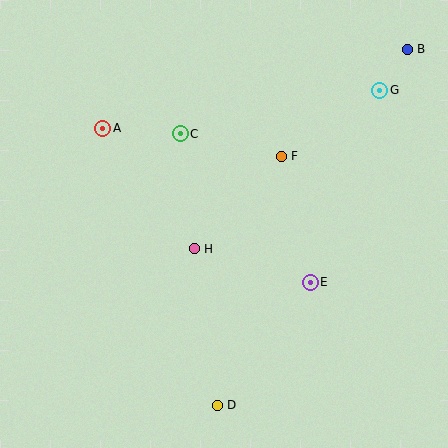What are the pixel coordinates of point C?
Point C is at (180, 134).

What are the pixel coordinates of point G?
Point G is at (380, 90).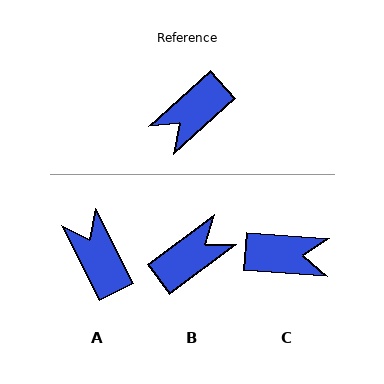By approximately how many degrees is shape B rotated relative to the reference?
Approximately 174 degrees counter-clockwise.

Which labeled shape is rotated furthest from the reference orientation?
B, about 174 degrees away.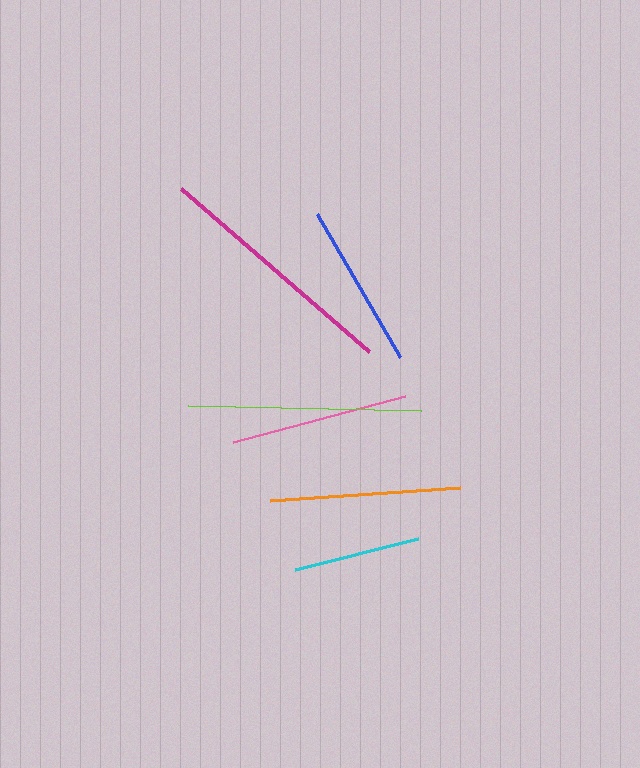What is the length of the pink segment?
The pink segment is approximately 179 pixels long.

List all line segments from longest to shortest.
From longest to shortest: magenta, lime, orange, pink, blue, cyan.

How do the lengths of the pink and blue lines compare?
The pink and blue lines are approximately the same length.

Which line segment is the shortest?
The cyan line is the shortest at approximately 127 pixels.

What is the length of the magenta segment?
The magenta segment is approximately 249 pixels long.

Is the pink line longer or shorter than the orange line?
The orange line is longer than the pink line.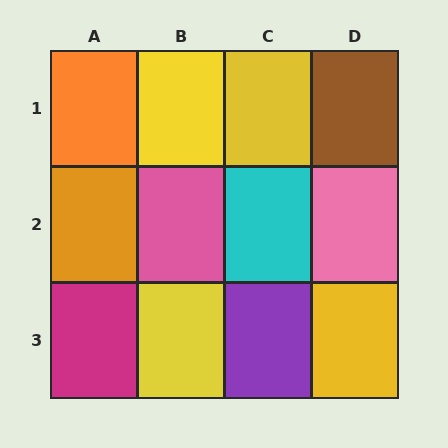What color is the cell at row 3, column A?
Magenta.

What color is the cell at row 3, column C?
Purple.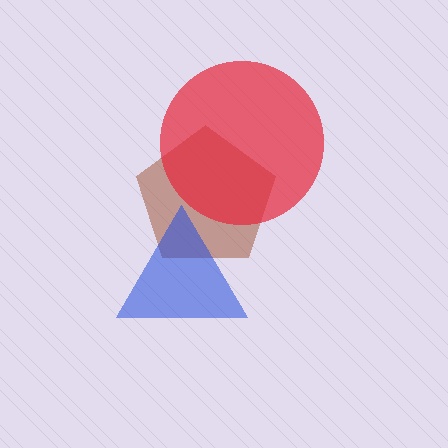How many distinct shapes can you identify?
There are 3 distinct shapes: a brown pentagon, a blue triangle, a red circle.